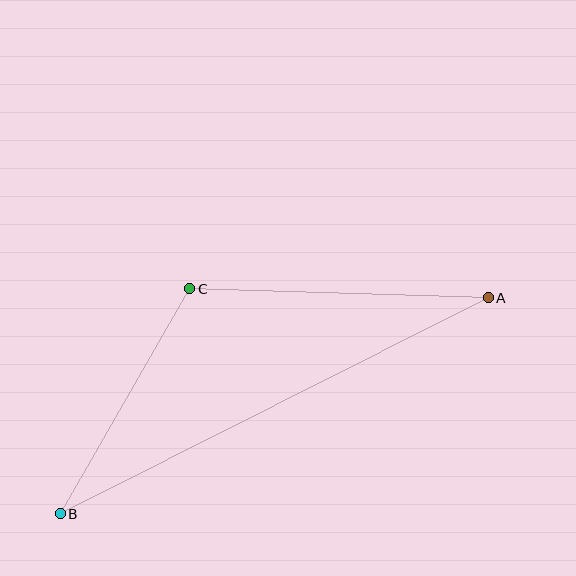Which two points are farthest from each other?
Points A and B are farthest from each other.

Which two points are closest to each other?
Points B and C are closest to each other.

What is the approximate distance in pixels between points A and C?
The distance between A and C is approximately 299 pixels.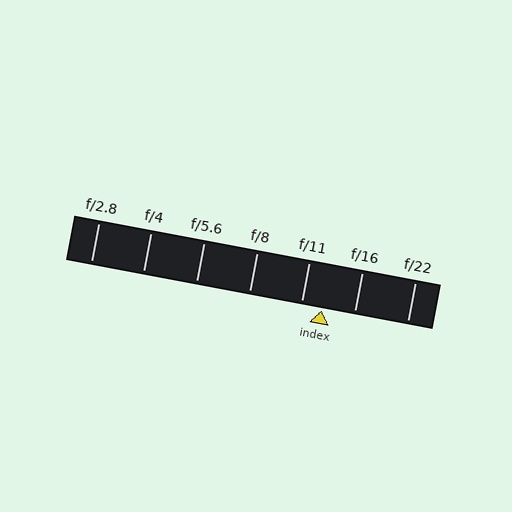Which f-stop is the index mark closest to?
The index mark is closest to f/11.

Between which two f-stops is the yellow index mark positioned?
The index mark is between f/11 and f/16.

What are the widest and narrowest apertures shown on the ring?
The widest aperture shown is f/2.8 and the narrowest is f/22.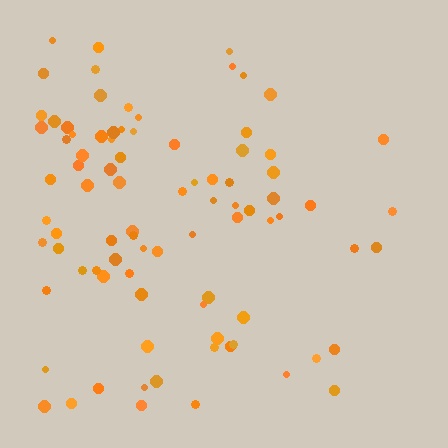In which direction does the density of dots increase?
From right to left, with the left side densest.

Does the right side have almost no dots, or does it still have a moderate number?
Still a moderate number, just noticeably fewer than the left.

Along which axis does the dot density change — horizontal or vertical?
Horizontal.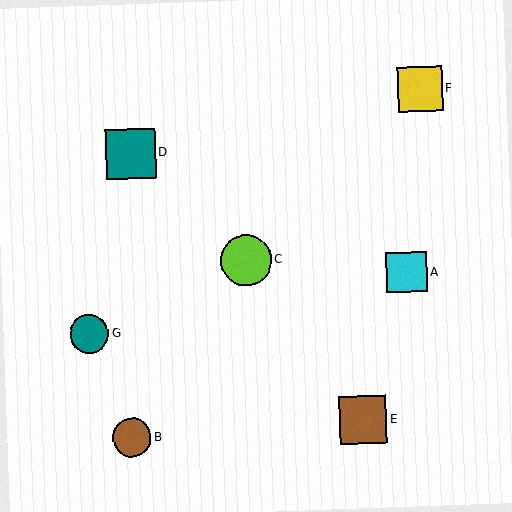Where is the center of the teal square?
The center of the teal square is at (131, 154).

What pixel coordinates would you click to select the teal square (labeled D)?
Click at (131, 154) to select the teal square D.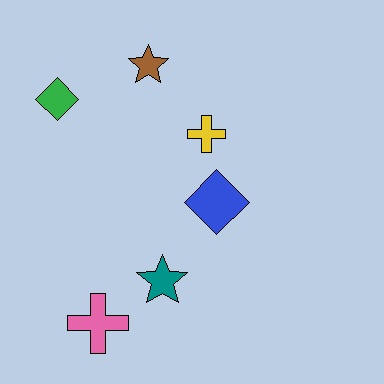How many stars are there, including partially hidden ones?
There are 2 stars.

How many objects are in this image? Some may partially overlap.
There are 6 objects.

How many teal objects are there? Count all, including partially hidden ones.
There is 1 teal object.